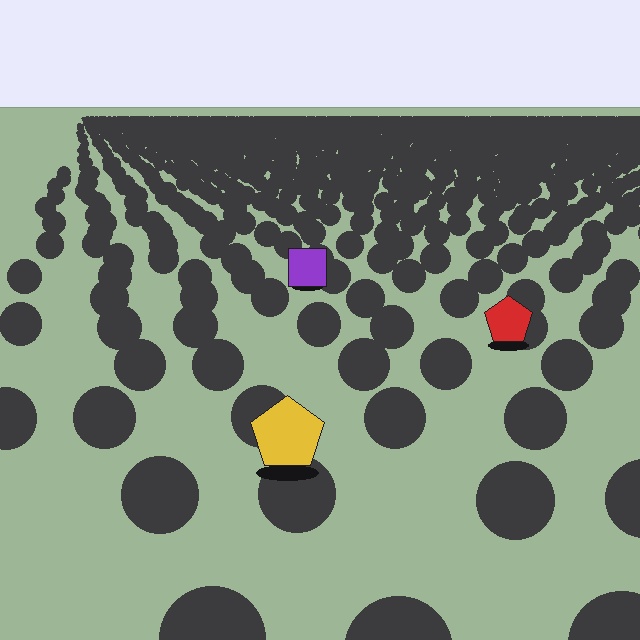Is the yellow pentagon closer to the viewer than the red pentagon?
Yes. The yellow pentagon is closer — you can tell from the texture gradient: the ground texture is coarser near it.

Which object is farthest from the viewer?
The purple square is farthest from the viewer. It appears smaller and the ground texture around it is denser.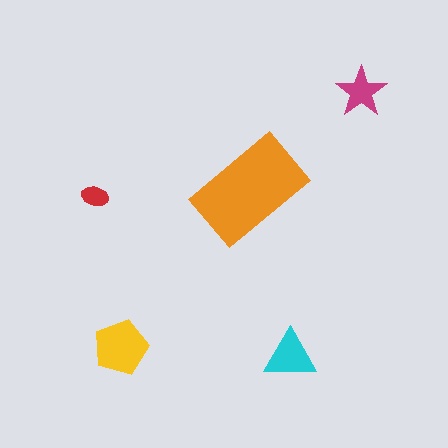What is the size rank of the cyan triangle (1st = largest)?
3rd.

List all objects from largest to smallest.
The orange rectangle, the yellow pentagon, the cyan triangle, the magenta star, the red ellipse.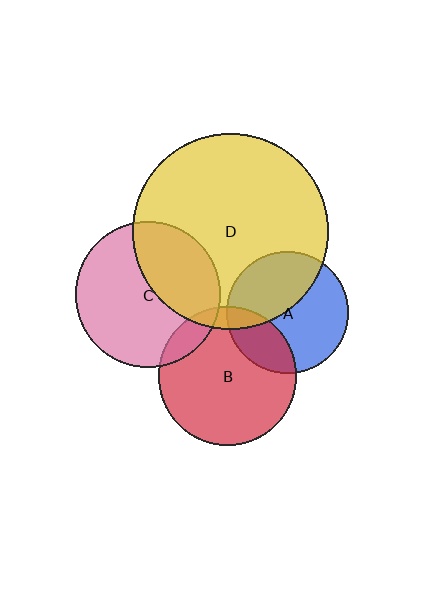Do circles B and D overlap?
Yes.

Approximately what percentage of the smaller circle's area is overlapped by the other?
Approximately 10%.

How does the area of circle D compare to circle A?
Approximately 2.6 times.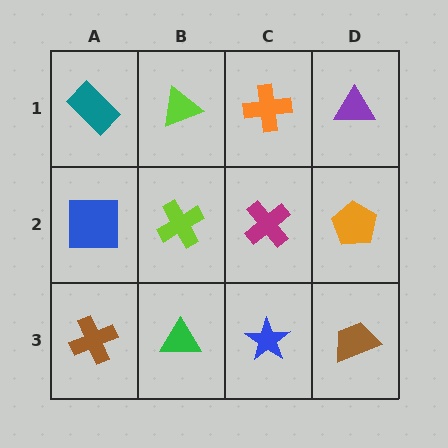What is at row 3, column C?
A blue star.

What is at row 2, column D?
An orange pentagon.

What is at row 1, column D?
A purple triangle.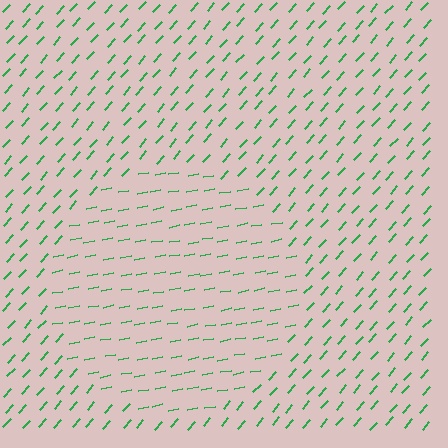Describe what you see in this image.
The image is filled with small green line segments. A circle region in the image has lines oriented differently from the surrounding lines, creating a visible texture boundary.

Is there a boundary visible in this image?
Yes, there is a texture boundary formed by a change in line orientation.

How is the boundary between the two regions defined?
The boundary is defined purely by a change in line orientation (approximately 38 degrees difference). All lines are the same color and thickness.